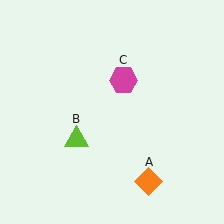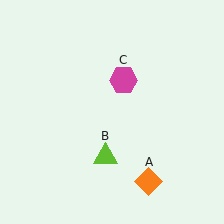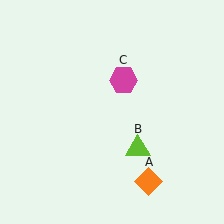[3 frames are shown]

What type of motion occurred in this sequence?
The lime triangle (object B) rotated counterclockwise around the center of the scene.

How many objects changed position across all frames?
1 object changed position: lime triangle (object B).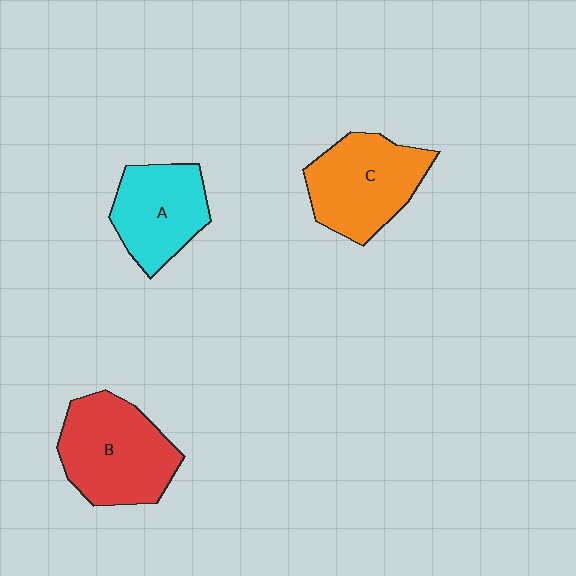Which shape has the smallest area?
Shape A (cyan).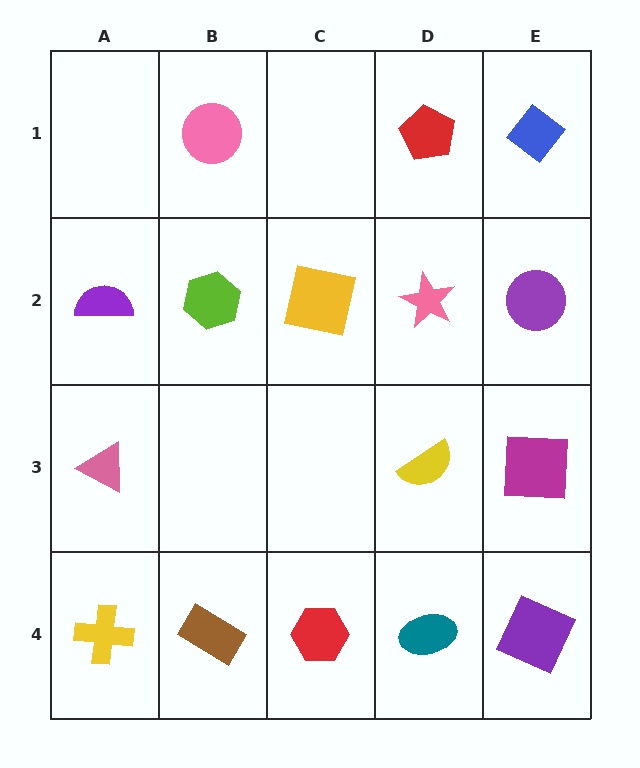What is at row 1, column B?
A pink circle.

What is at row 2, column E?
A purple circle.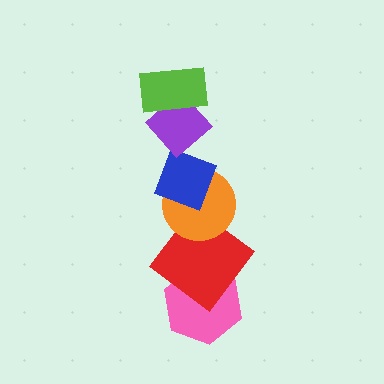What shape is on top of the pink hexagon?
The red diamond is on top of the pink hexagon.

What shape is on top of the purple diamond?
The lime rectangle is on top of the purple diamond.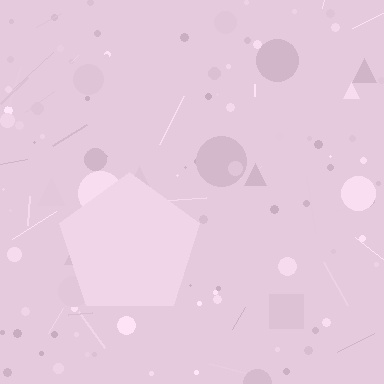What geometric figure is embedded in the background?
A pentagon is embedded in the background.